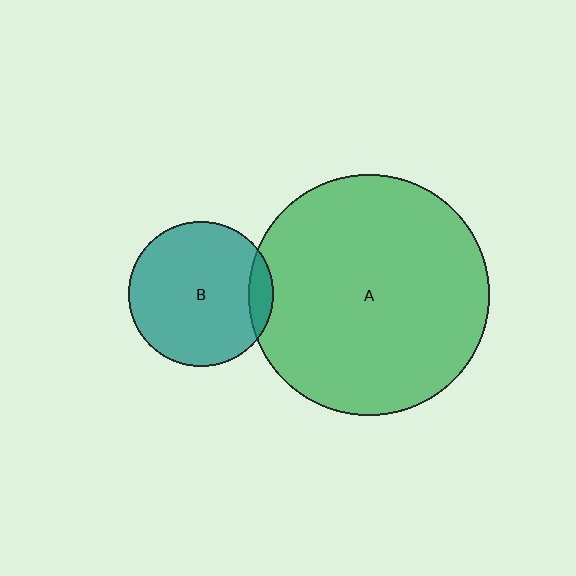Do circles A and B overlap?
Yes.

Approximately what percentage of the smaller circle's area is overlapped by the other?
Approximately 10%.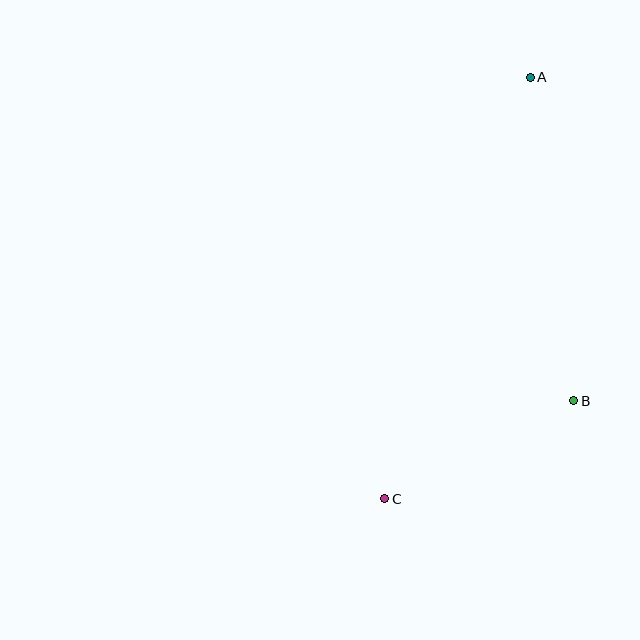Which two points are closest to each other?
Points B and C are closest to each other.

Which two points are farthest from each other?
Points A and C are farthest from each other.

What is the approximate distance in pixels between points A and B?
The distance between A and B is approximately 326 pixels.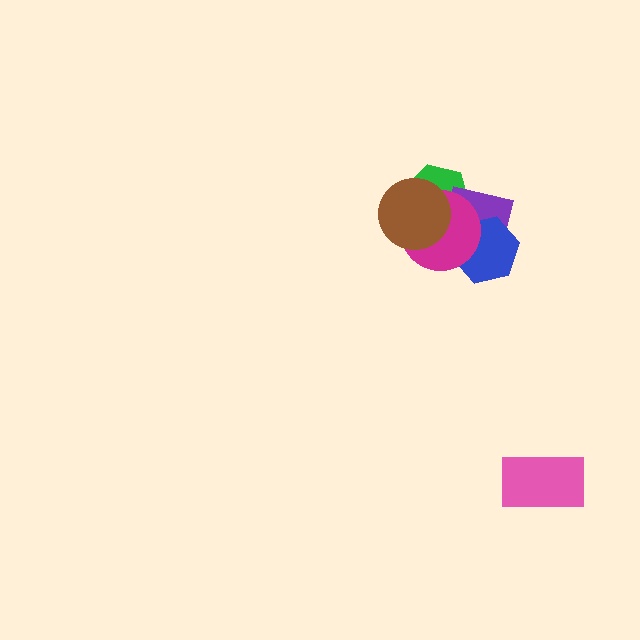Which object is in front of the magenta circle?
The brown circle is in front of the magenta circle.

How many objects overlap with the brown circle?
3 objects overlap with the brown circle.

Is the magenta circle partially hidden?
Yes, it is partially covered by another shape.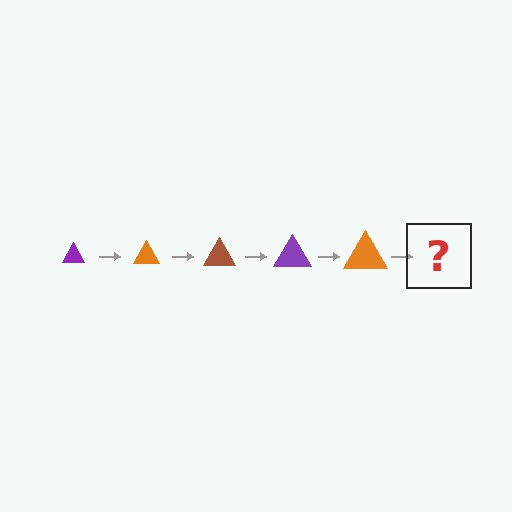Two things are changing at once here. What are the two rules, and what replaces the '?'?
The two rules are that the triangle grows larger each step and the color cycles through purple, orange, and brown. The '?' should be a brown triangle, larger than the previous one.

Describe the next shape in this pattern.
It should be a brown triangle, larger than the previous one.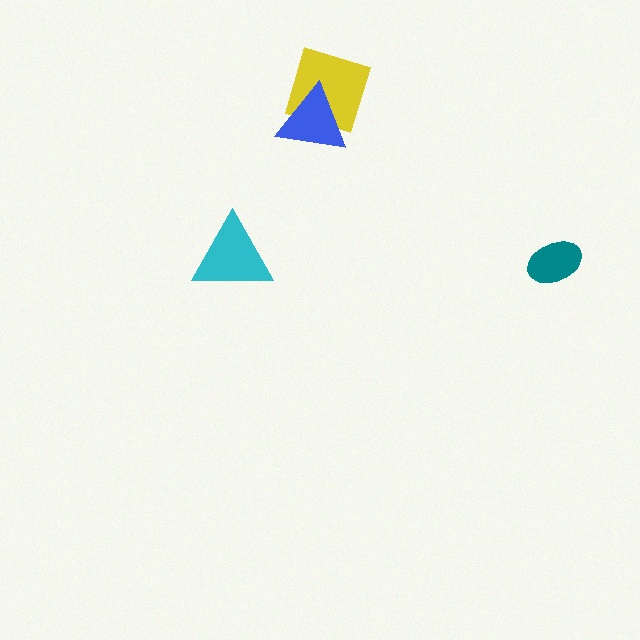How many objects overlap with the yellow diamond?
1 object overlaps with the yellow diamond.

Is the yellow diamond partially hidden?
Yes, it is partially covered by another shape.